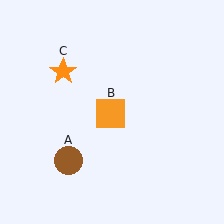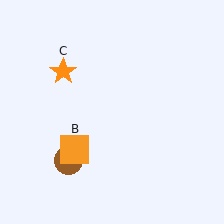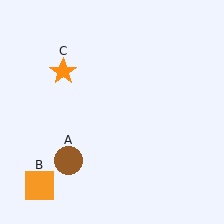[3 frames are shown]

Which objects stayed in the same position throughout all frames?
Brown circle (object A) and orange star (object C) remained stationary.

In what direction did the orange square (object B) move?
The orange square (object B) moved down and to the left.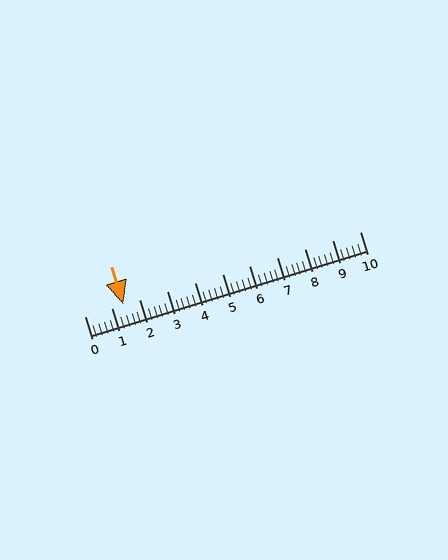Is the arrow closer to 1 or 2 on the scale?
The arrow is closer to 1.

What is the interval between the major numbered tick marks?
The major tick marks are spaced 1 units apart.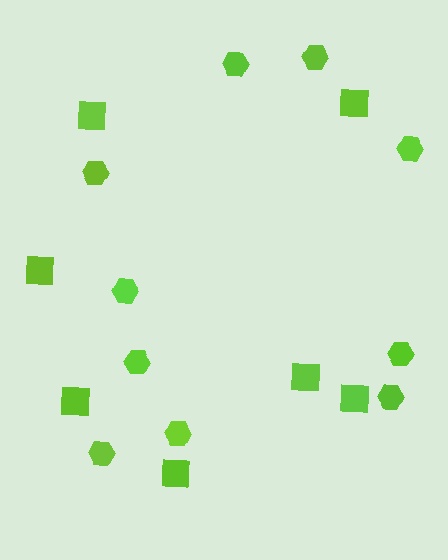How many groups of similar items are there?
There are 2 groups: one group of hexagons (10) and one group of squares (7).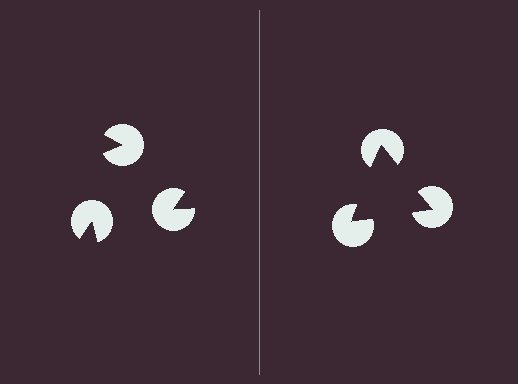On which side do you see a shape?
An illusory triangle appears on the right side. On the left side the wedge cuts are rotated, so no coherent shape forms.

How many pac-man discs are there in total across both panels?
6 — 3 on each side.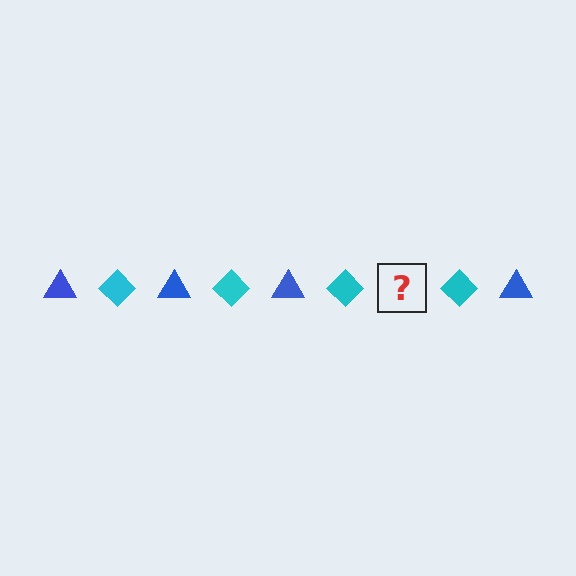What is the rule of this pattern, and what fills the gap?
The rule is that the pattern alternates between blue triangle and cyan diamond. The gap should be filled with a blue triangle.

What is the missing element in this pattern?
The missing element is a blue triangle.